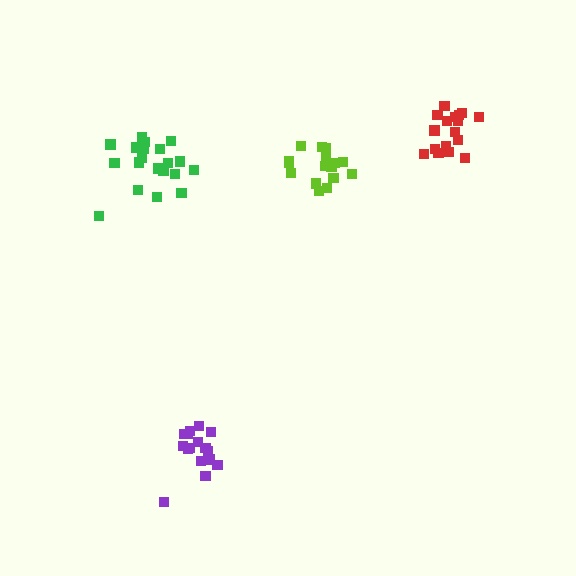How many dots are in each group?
Group 1: 16 dots, Group 2: 20 dots, Group 3: 16 dots, Group 4: 17 dots (69 total).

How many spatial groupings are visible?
There are 4 spatial groupings.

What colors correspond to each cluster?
The clusters are colored: purple, green, lime, red.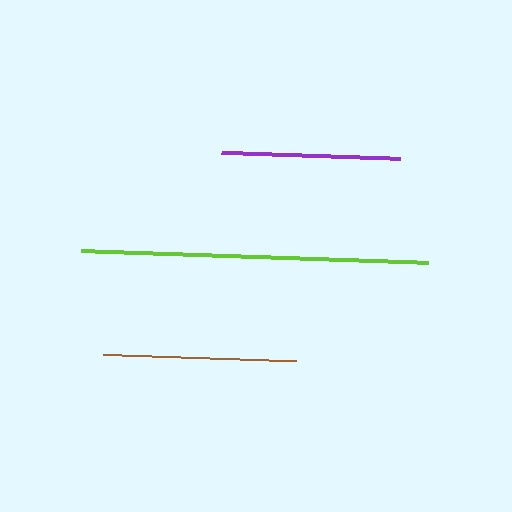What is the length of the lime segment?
The lime segment is approximately 347 pixels long.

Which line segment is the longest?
The lime line is the longest at approximately 347 pixels.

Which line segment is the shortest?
The purple line is the shortest at approximately 179 pixels.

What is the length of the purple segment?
The purple segment is approximately 179 pixels long.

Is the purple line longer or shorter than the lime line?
The lime line is longer than the purple line.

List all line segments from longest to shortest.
From longest to shortest: lime, brown, purple.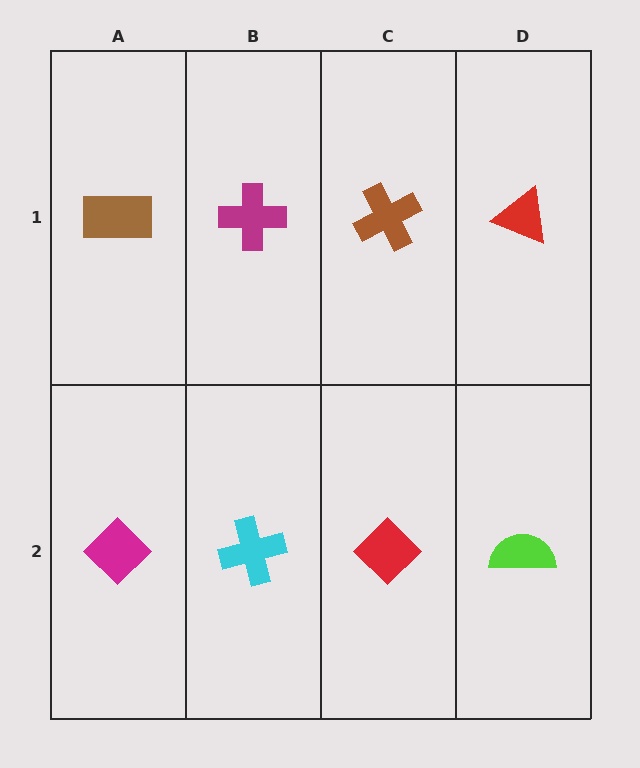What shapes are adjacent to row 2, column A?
A brown rectangle (row 1, column A), a cyan cross (row 2, column B).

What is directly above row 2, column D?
A red triangle.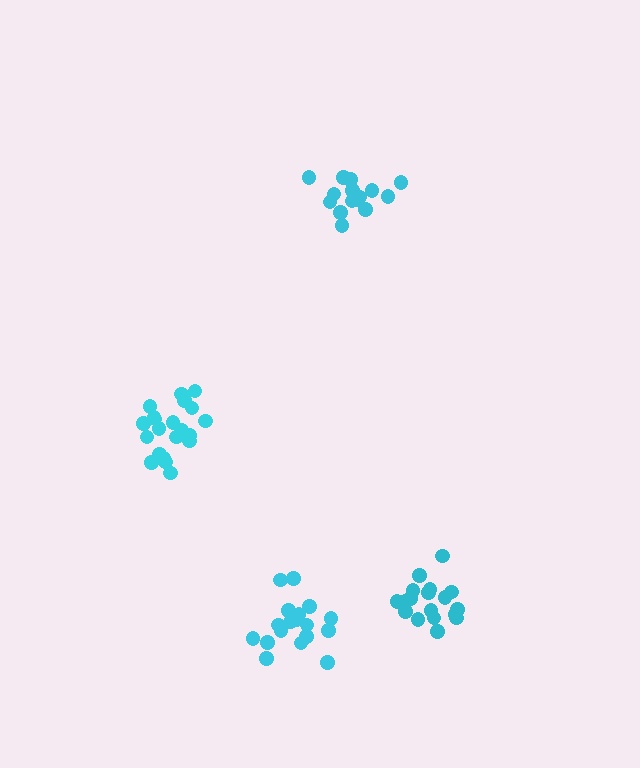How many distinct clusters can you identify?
There are 4 distinct clusters.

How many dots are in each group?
Group 1: 15 dots, Group 2: 18 dots, Group 3: 18 dots, Group 4: 21 dots (72 total).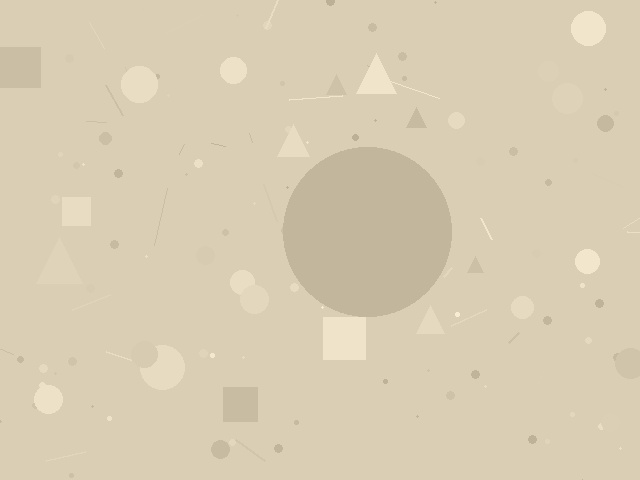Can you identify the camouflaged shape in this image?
The camouflaged shape is a circle.